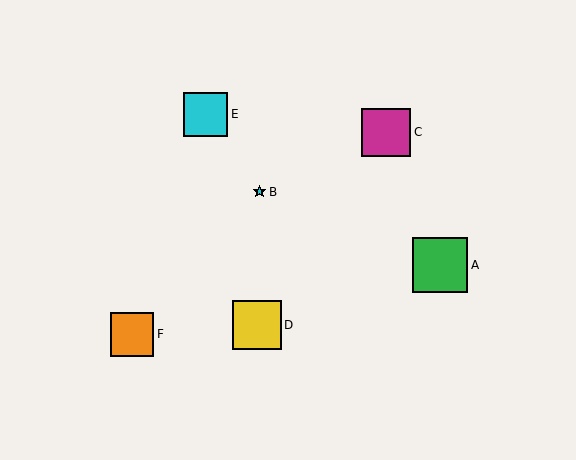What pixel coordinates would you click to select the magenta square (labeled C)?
Click at (386, 132) to select the magenta square C.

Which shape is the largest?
The green square (labeled A) is the largest.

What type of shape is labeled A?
Shape A is a green square.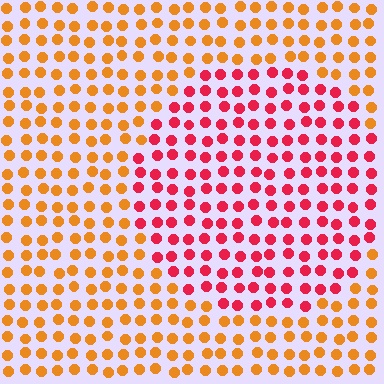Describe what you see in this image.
The image is filled with small orange elements in a uniform arrangement. A circle-shaped region is visible where the elements are tinted to a slightly different hue, forming a subtle color boundary.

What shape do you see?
I see a circle.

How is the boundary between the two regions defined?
The boundary is defined purely by a slight shift in hue (about 45 degrees). Spacing, size, and orientation are identical on both sides.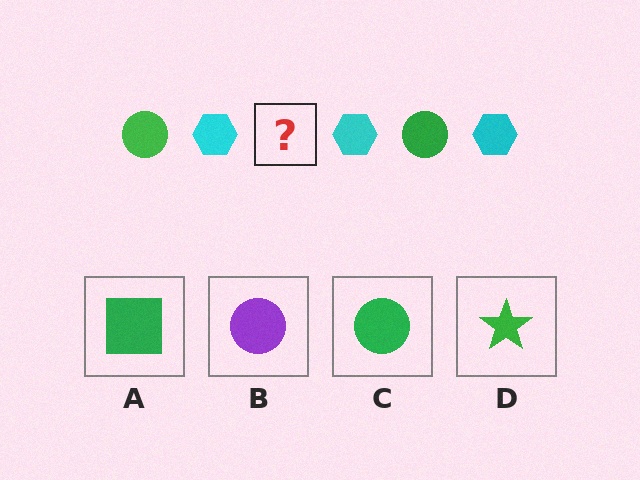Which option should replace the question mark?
Option C.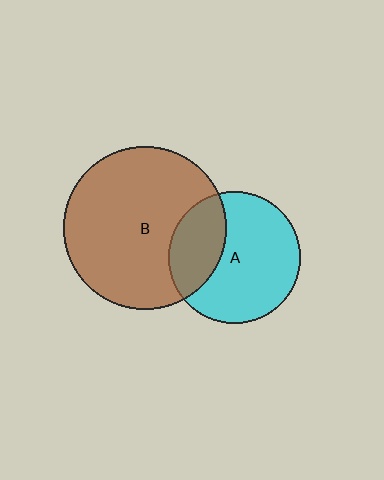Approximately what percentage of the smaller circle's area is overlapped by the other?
Approximately 30%.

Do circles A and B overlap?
Yes.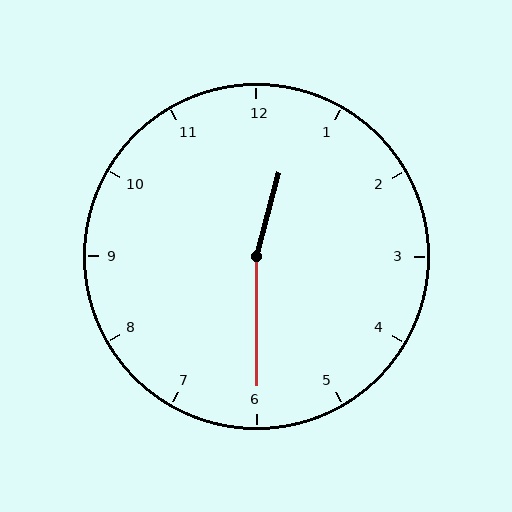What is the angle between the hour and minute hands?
Approximately 165 degrees.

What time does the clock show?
12:30.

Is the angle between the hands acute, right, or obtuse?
It is obtuse.